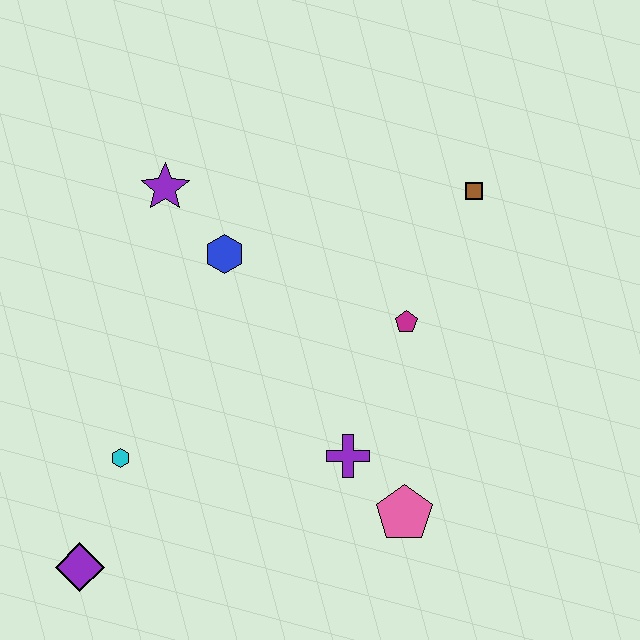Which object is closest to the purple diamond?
The cyan hexagon is closest to the purple diamond.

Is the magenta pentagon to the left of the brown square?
Yes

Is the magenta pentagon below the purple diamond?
No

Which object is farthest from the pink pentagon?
The purple star is farthest from the pink pentagon.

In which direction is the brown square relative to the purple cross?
The brown square is above the purple cross.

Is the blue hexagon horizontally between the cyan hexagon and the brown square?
Yes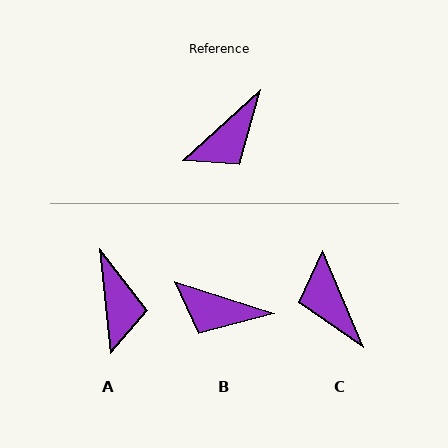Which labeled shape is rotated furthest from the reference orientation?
C, about 110 degrees away.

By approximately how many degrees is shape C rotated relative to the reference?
Approximately 110 degrees clockwise.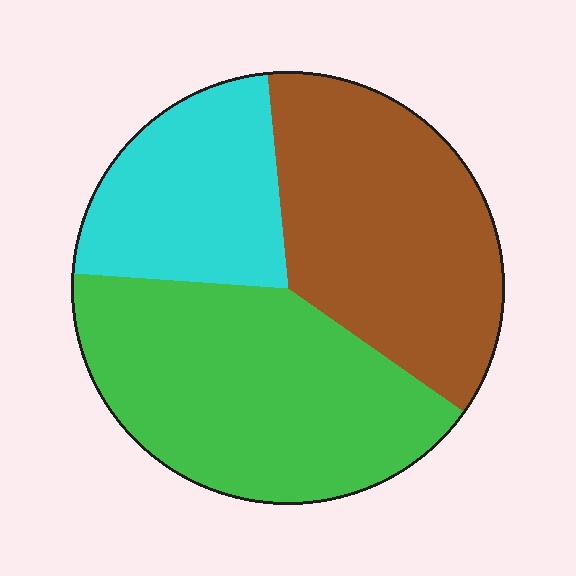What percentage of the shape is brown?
Brown covers 36% of the shape.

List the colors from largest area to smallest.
From largest to smallest: green, brown, cyan.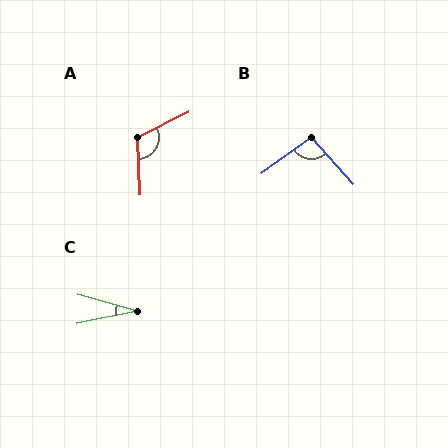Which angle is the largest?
A, at approximately 114 degrees.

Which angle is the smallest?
C, at approximately 27 degrees.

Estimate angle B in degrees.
Approximately 96 degrees.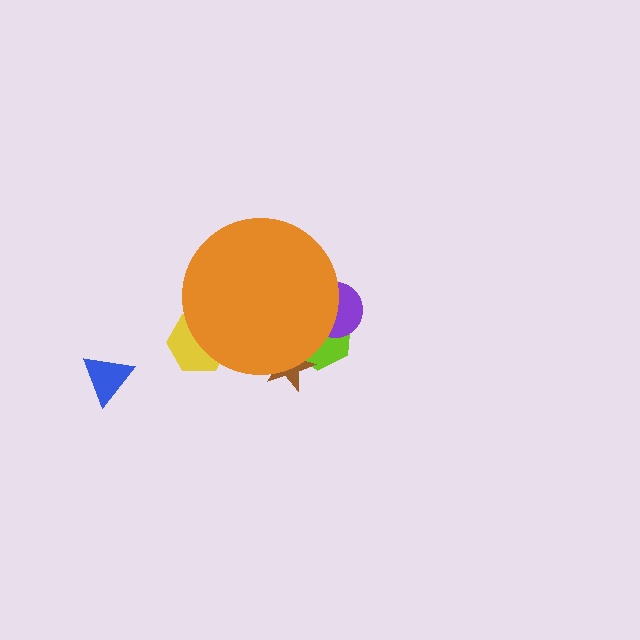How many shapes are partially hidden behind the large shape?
4 shapes are partially hidden.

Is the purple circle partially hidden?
Yes, the purple circle is partially hidden behind the orange circle.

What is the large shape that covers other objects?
An orange circle.